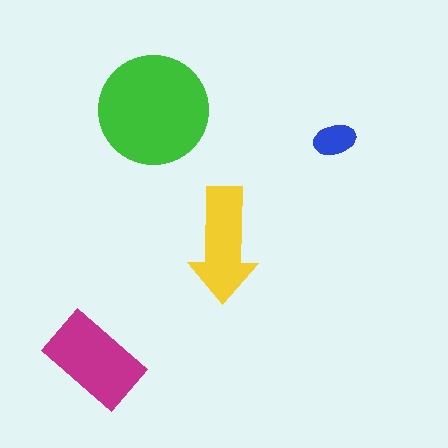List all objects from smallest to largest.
The blue ellipse, the yellow arrow, the magenta rectangle, the green circle.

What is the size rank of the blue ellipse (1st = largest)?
4th.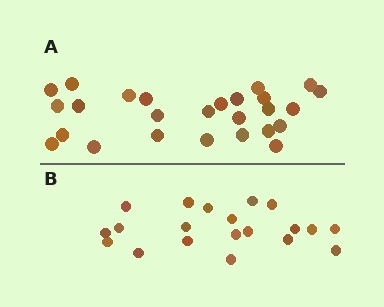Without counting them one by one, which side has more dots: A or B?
Region A (the top region) has more dots.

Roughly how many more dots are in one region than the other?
Region A has about 6 more dots than region B.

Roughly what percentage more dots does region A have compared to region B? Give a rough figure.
About 30% more.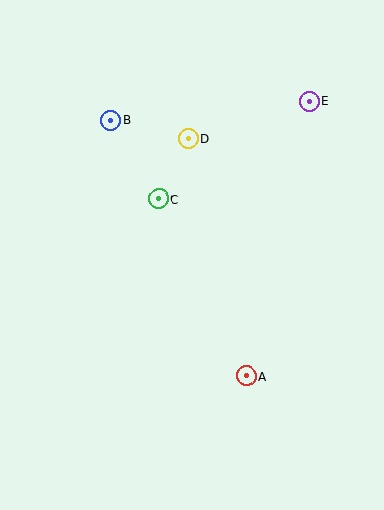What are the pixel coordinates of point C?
Point C is at (158, 199).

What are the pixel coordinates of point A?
Point A is at (246, 376).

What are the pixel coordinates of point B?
Point B is at (111, 120).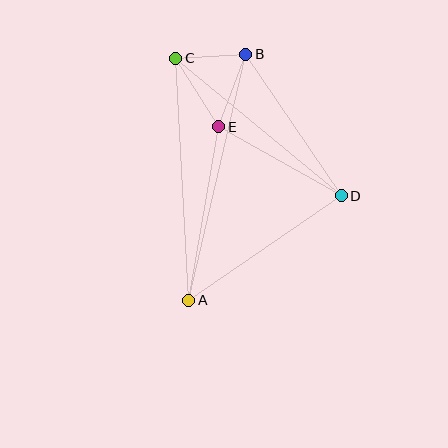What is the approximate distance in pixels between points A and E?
The distance between A and E is approximately 176 pixels.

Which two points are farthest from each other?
Points A and B are farthest from each other.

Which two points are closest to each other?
Points B and C are closest to each other.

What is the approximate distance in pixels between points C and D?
The distance between C and D is approximately 215 pixels.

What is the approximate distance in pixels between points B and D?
The distance between B and D is approximately 170 pixels.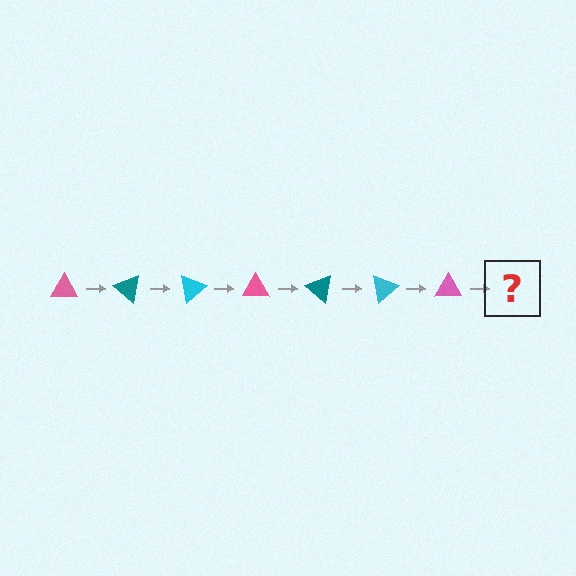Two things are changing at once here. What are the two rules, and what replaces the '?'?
The two rules are that it rotates 40 degrees each step and the color cycles through pink, teal, and cyan. The '?' should be a teal triangle, rotated 280 degrees from the start.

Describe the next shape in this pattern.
It should be a teal triangle, rotated 280 degrees from the start.